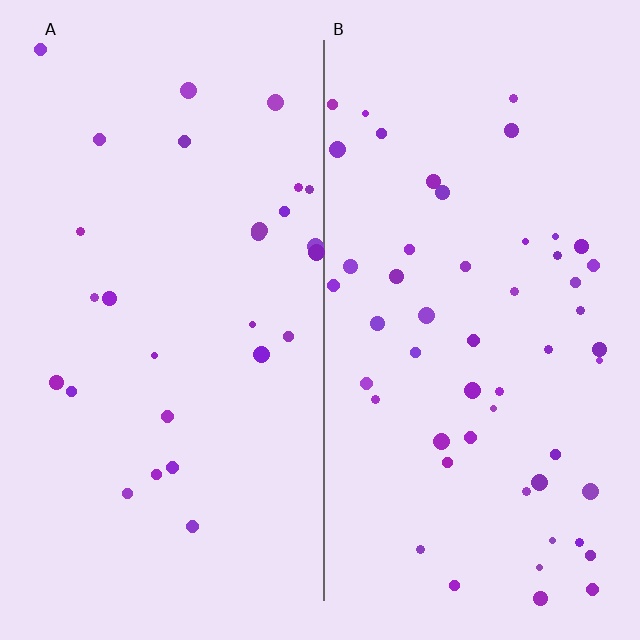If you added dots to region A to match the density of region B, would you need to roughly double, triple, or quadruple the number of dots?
Approximately double.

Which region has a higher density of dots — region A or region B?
B (the right).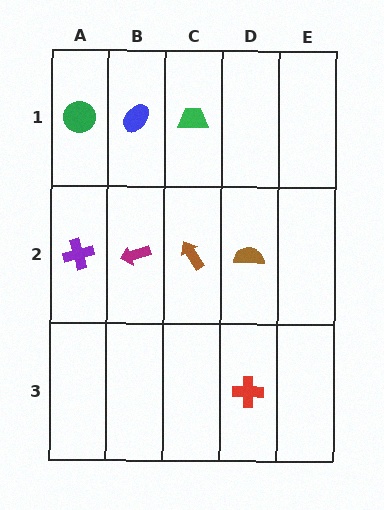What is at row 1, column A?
A green circle.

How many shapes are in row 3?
1 shape.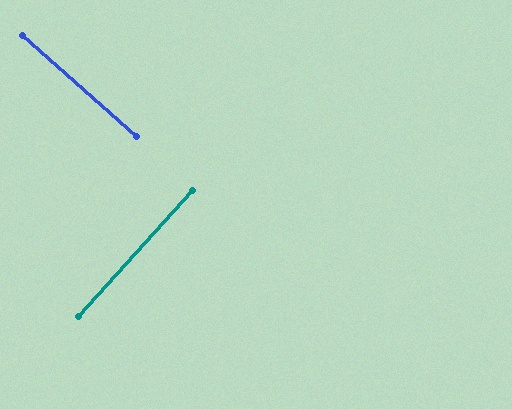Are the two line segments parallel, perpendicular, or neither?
Perpendicular — they meet at approximately 90°.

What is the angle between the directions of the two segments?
Approximately 90 degrees.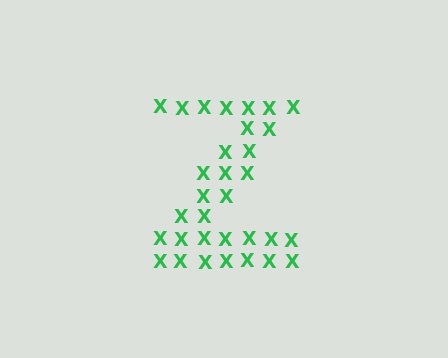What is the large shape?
The large shape is the letter Z.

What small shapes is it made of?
It is made of small letter X's.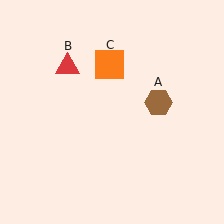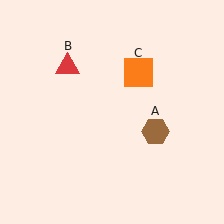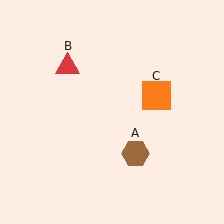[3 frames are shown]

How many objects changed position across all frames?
2 objects changed position: brown hexagon (object A), orange square (object C).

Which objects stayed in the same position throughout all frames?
Red triangle (object B) remained stationary.